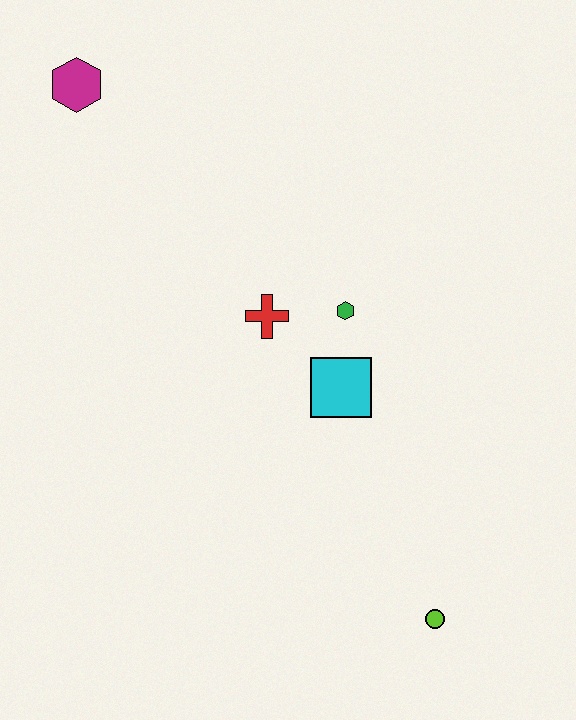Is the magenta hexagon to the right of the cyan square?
No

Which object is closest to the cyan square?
The green hexagon is closest to the cyan square.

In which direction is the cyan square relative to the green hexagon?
The cyan square is below the green hexagon.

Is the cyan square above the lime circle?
Yes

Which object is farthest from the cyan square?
The magenta hexagon is farthest from the cyan square.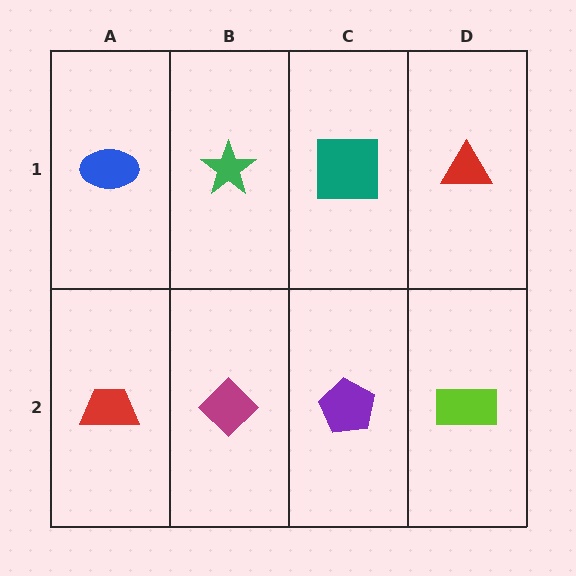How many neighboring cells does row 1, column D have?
2.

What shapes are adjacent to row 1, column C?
A purple pentagon (row 2, column C), a green star (row 1, column B), a red triangle (row 1, column D).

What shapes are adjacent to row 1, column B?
A magenta diamond (row 2, column B), a blue ellipse (row 1, column A), a teal square (row 1, column C).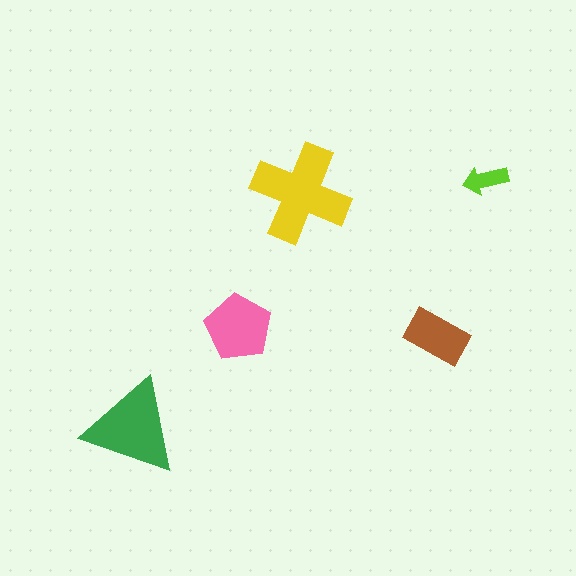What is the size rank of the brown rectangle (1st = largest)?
4th.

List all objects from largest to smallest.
The yellow cross, the green triangle, the pink pentagon, the brown rectangle, the lime arrow.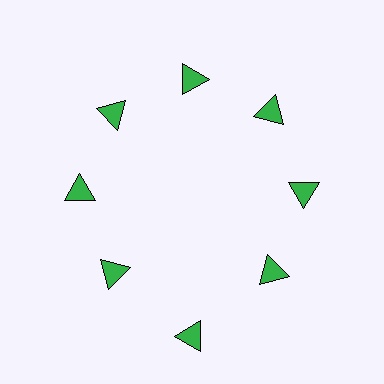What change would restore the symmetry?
The symmetry would be restored by moving it inward, back onto the ring so that all 8 triangles sit at equal angles and equal distance from the center.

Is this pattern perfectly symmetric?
No. The 8 green triangles are arranged in a ring, but one element near the 6 o'clock position is pushed outward from the center, breaking the 8-fold rotational symmetry.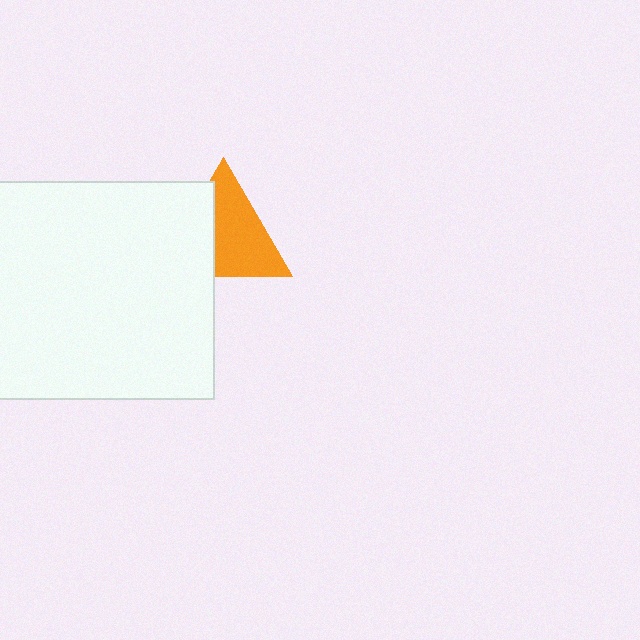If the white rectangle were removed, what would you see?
You would see the complete orange triangle.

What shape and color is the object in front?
The object in front is a white rectangle.